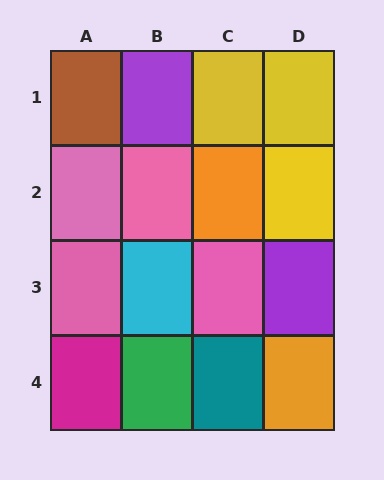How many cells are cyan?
1 cell is cyan.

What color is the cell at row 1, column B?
Purple.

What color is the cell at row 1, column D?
Yellow.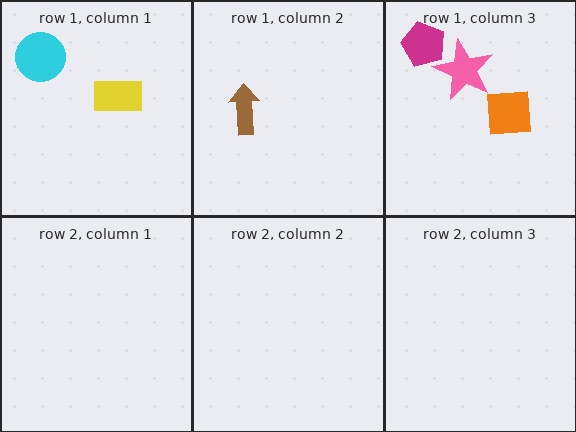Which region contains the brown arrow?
The row 1, column 2 region.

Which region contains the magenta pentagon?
The row 1, column 3 region.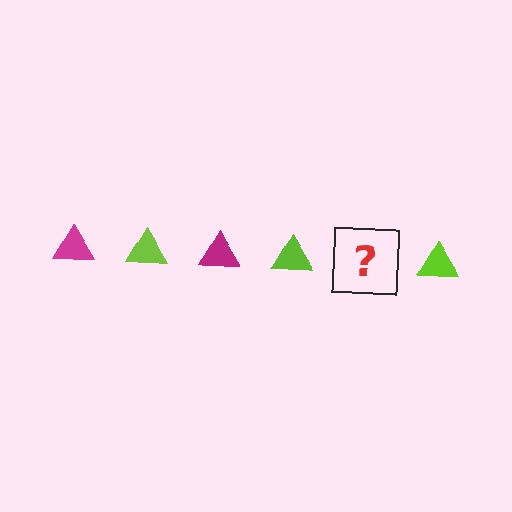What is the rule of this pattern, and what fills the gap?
The rule is that the pattern cycles through magenta, lime triangles. The gap should be filled with a magenta triangle.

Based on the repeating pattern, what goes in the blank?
The blank should be a magenta triangle.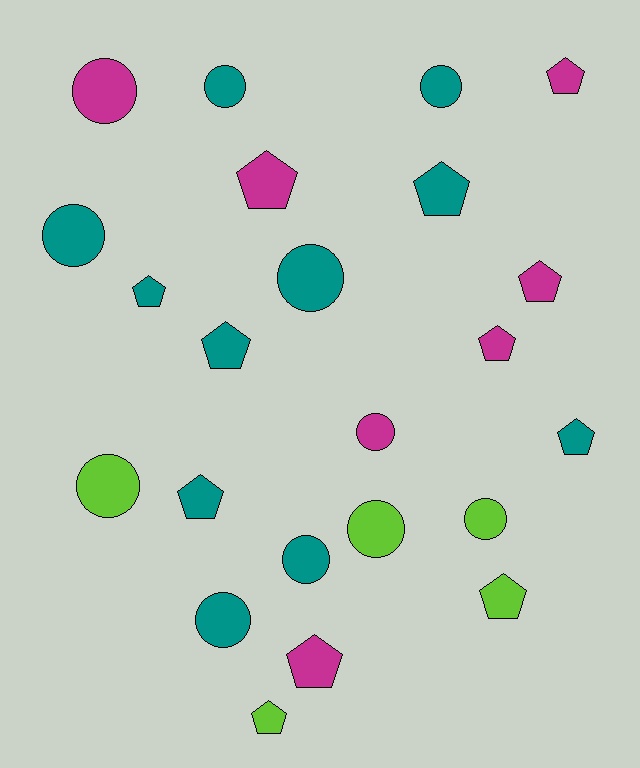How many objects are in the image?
There are 23 objects.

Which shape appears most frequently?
Pentagon, with 12 objects.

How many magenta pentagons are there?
There are 5 magenta pentagons.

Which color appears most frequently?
Teal, with 11 objects.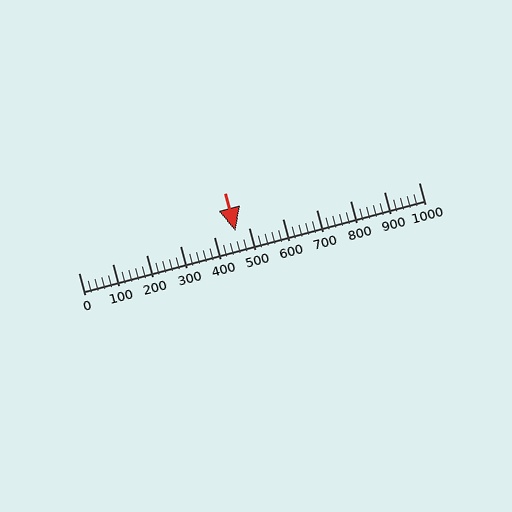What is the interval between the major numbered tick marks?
The major tick marks are spaced 100 units apart.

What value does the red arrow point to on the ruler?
The red arrow points to approximately 462.